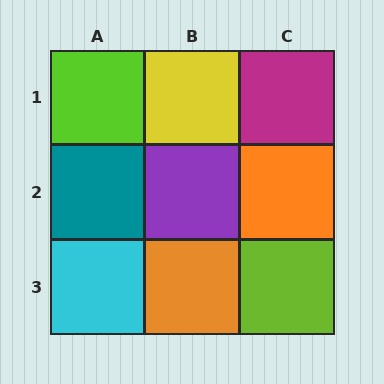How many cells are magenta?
1 cell is magenta.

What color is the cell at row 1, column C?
Magenta.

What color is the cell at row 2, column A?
Teal.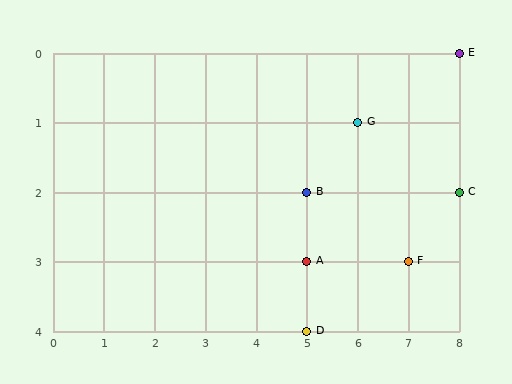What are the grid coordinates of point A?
Point A is at grid coordinates (5, 3).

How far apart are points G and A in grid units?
Points G and A are 1 column and 2 rows apart (about 2.2 grid units diagonally).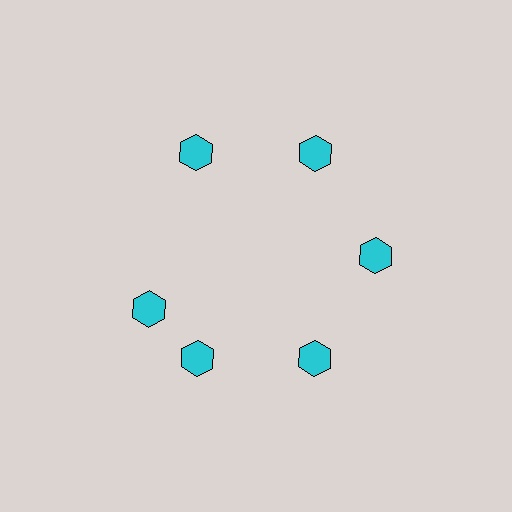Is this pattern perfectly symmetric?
No. The 6 cyan hexagons are arranged in a ring, but one element near the 9 o'clock position is rotated out of alignment along the ring, breaking the 6-fold rotational symmetry.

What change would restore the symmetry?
The symmetry would be restored by rotating it back into even spacing with its neighbors so that all 6 hexagons sit at equal angles and equal distance from the center.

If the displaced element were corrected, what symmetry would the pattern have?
It would have 6-fold rotational symmetry — the pattern would map onto itself every 60 degrees.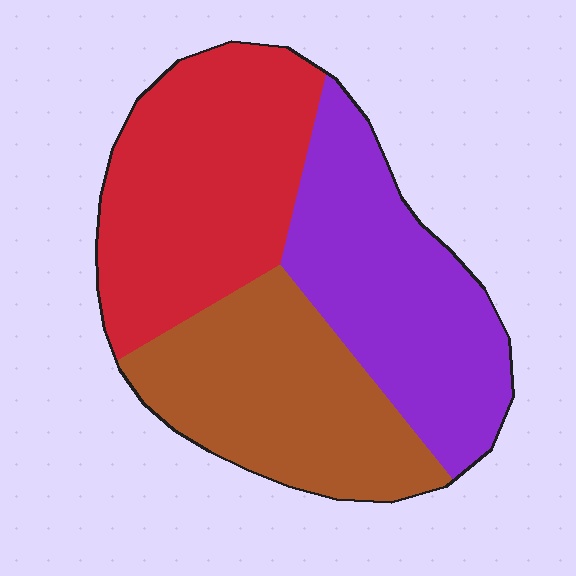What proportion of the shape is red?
Red takes up between a quarter and a half of the shape.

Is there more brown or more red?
Red.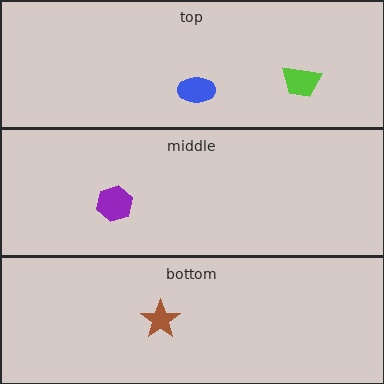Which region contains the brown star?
The bottom region.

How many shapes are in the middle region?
1.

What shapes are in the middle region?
The purple hexagon.